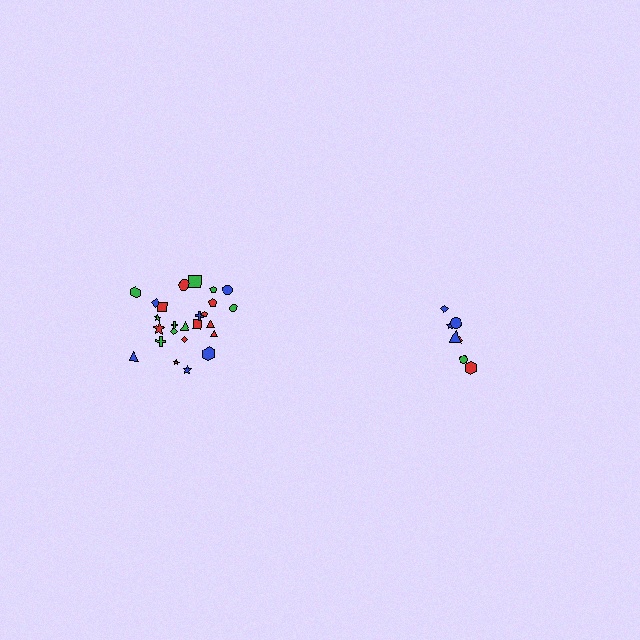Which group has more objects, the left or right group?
The left group.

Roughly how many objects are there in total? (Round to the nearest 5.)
Roughly 30 objects in total.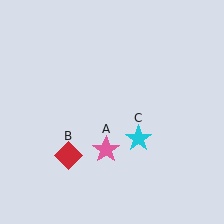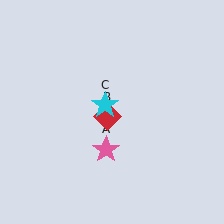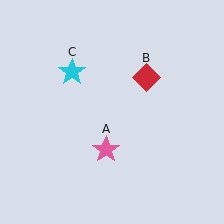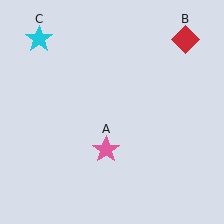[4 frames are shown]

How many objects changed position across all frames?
2 objects changed position: red diamond (object B), cyan star (object C).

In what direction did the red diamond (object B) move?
The red diamond (object B) moved up and to the right.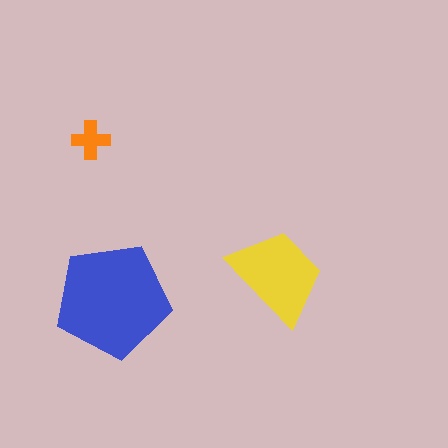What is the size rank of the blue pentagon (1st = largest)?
1st.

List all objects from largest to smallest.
The blue pentagon, the yellow trapezoid, the orange cross.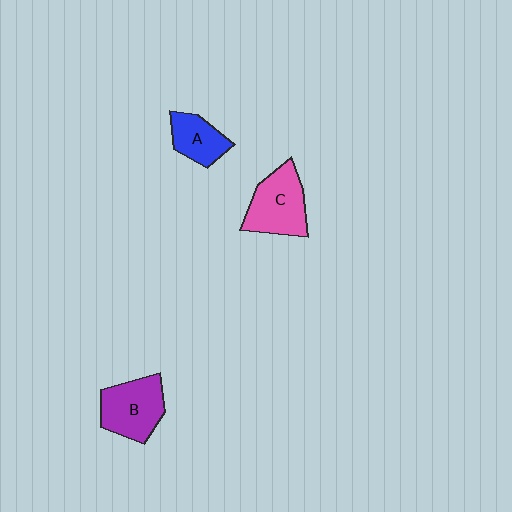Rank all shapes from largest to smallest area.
From largest to smallest: C (pink), B (purple), A (blue).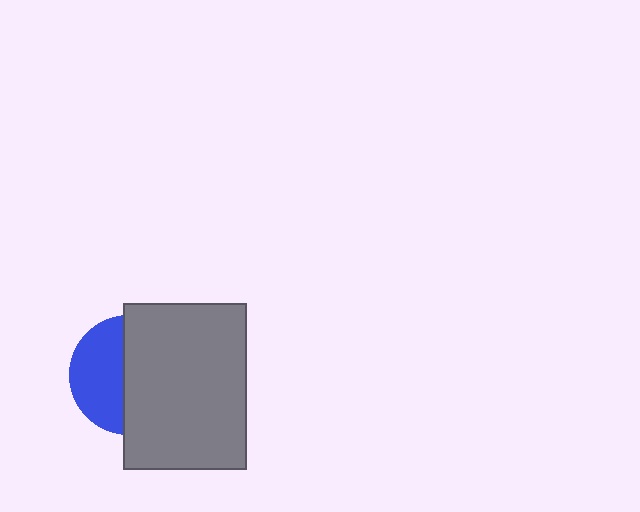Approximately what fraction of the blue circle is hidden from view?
Roughly 56% of the blue circle is hidden behind the gray rectangle.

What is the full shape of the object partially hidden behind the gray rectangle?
The partially hidden object is a blue circle.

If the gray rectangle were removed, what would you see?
You would see the complete blue circle.